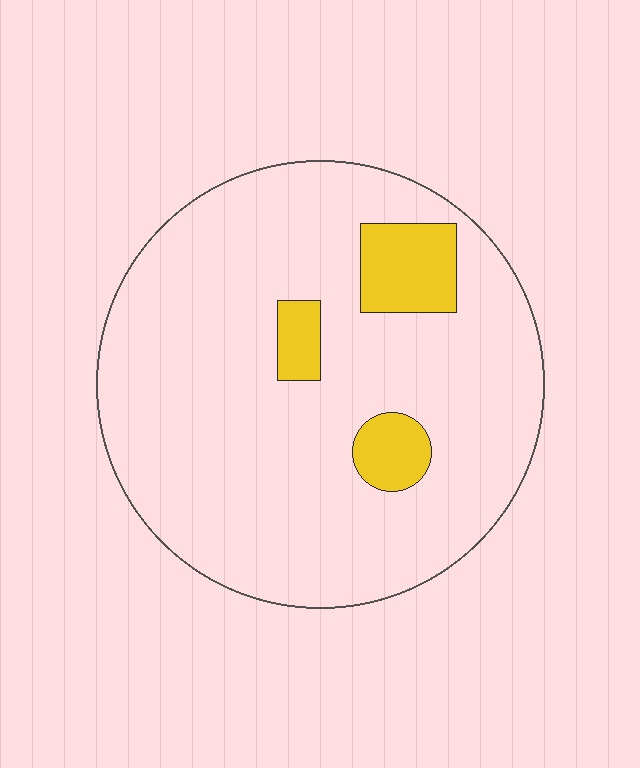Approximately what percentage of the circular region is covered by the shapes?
Approximately 10%.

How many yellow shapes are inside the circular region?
3.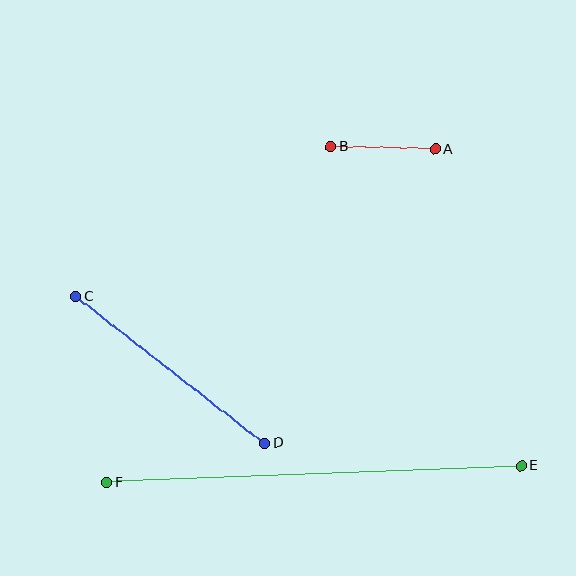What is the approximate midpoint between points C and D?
The midpoint is at approximately (170, 370) pixels.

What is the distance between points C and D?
The distance is approximately 239 pixels.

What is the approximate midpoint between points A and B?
The midpoint is at approximately (383, 148) pixels.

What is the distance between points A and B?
The distance is approximately 105 pixels.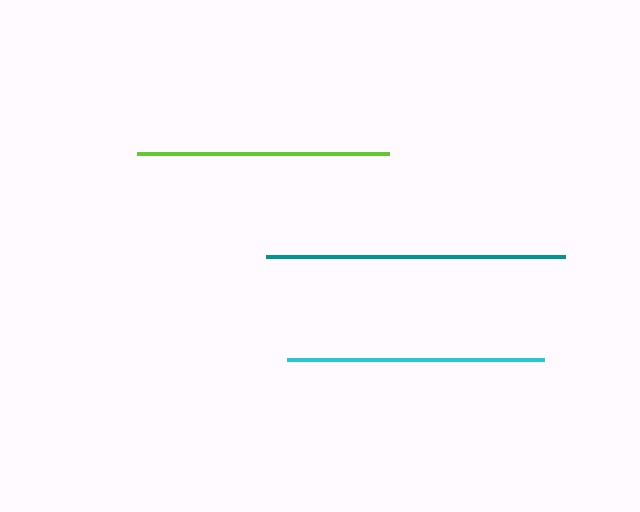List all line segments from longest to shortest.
From longest to shortest: teal, cyan, lime.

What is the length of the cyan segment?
The cyan segment is approximately 257 pixels long.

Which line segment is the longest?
The teal line is the longest at approximately 299 pixels.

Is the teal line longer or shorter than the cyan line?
The teal line is longer than the cyan line.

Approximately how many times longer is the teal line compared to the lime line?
The teal line is approximately 1.2 times the length of the lime line.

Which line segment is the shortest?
The lime line is the shortest at approximately 252 pixels.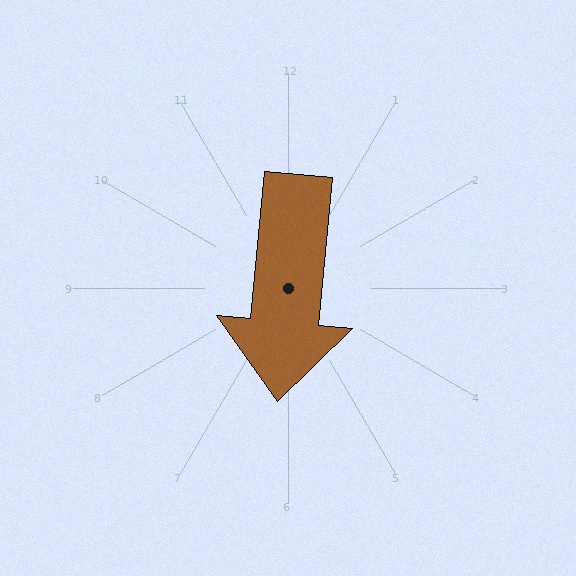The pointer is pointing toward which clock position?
Roughly 6 o'clock.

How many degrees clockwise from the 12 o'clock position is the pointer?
Approximately 185 degrees.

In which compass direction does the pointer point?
South.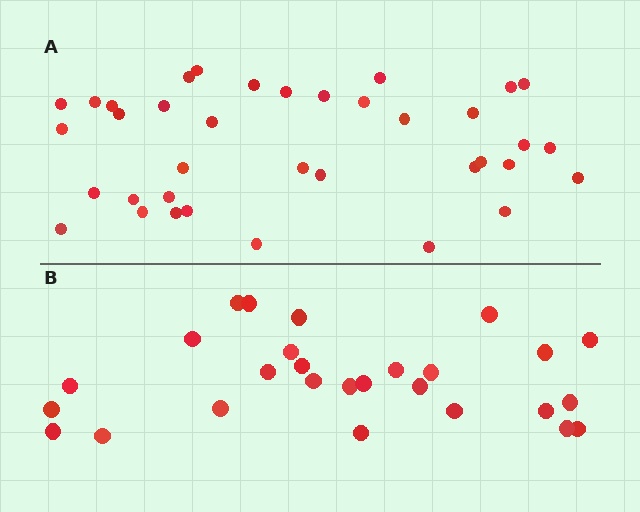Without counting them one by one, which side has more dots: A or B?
Region A (the top region) has more dots.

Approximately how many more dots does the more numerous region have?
Region A has roughly 10 or so more dots than region B.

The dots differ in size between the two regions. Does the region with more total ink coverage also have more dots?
No. Region B has more total ink coverage because its dots are larger, but region A actually contains more individual dots. Total area can be misleading — the number of items is what matters here.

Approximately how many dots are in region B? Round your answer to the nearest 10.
About 30 dots. (The exact count is 27, which rounds to 30.)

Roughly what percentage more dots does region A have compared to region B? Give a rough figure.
About 35% more.